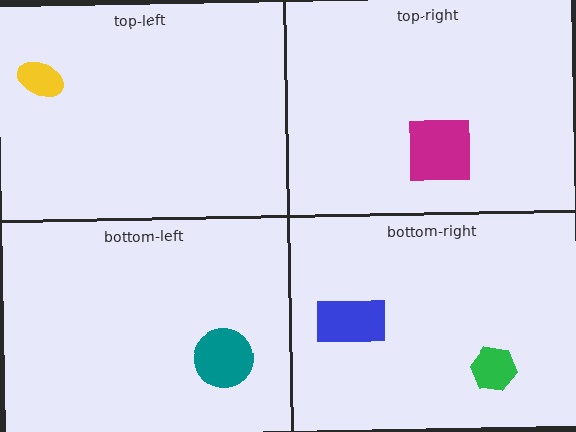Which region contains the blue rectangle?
The bottom-right region.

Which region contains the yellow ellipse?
The top-left region.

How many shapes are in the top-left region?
1.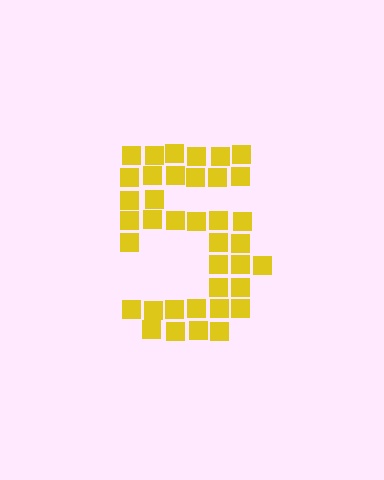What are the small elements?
The small elements are squares.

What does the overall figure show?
The overall figure shows the digit 5.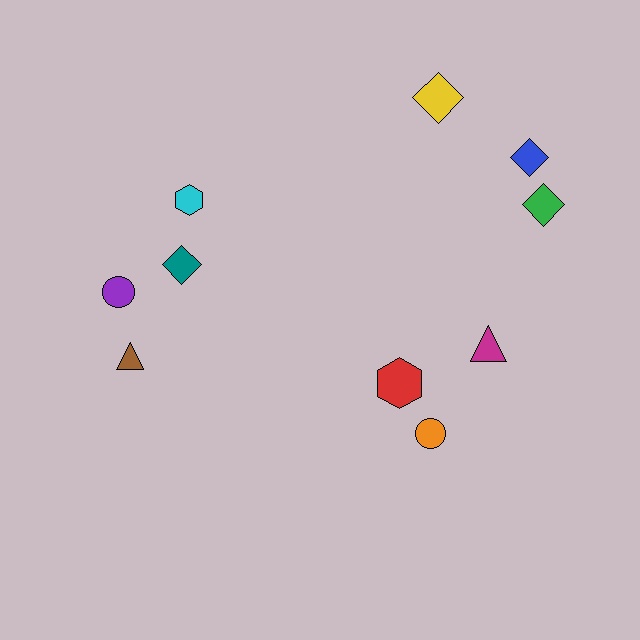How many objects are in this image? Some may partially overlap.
There are 10 objects.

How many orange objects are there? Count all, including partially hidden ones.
There is 1 orange object.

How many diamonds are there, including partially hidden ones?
There are 4 diamonds.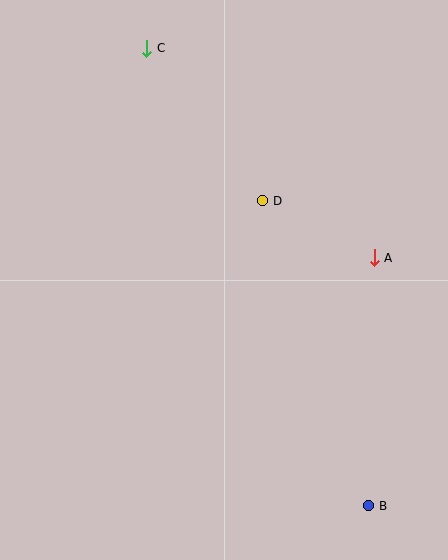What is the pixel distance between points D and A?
The distance between D and A is 125 pixels.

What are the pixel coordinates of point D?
Point D is at (263, 201).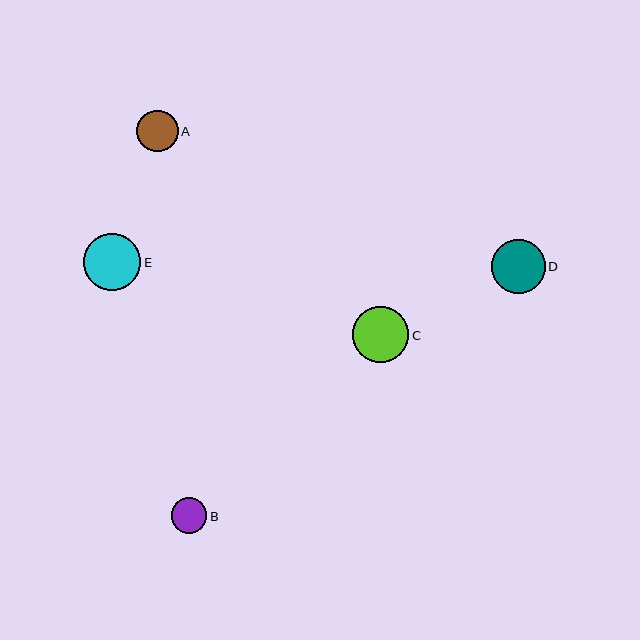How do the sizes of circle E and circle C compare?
Circle E and circle C are approximately the same size.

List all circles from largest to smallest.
From largest to smallest: E, C, D, A, B.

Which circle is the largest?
Circle E is the largest with a size of approximately 57 pixels.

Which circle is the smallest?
Circle B is the smallest with a size of approximately 36 pixels.